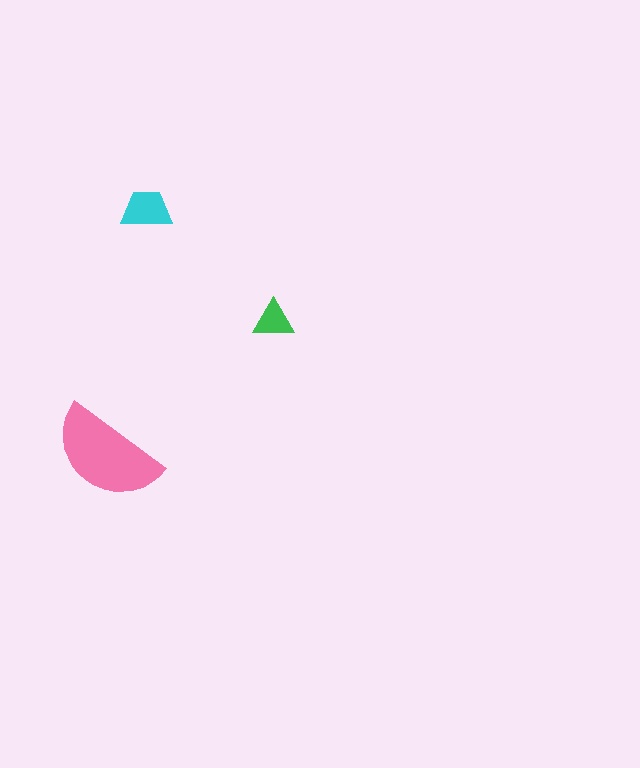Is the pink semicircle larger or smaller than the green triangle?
Larger.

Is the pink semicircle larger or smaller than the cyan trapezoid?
Larger.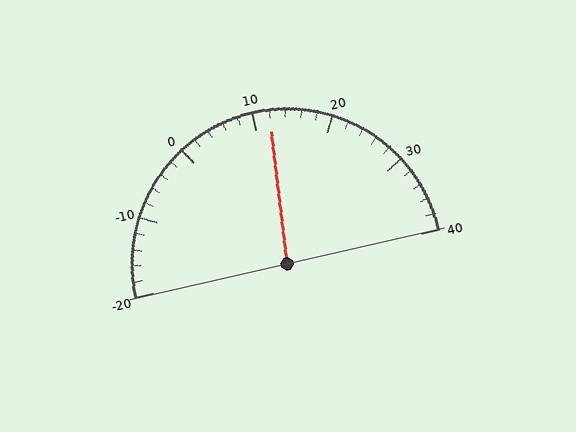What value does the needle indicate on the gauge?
The needle indicates approximately 12.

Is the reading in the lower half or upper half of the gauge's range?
The reading is in the upper half of the range (-20 to 40).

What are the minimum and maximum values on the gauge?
The gauge ranges from -20 to 40.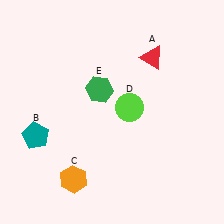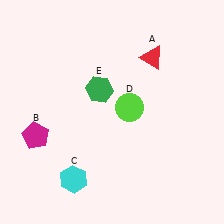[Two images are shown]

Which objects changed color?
B changed from teal to magenta. C changed from orange to cyan.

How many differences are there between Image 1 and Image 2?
There are 2 differences between the two images.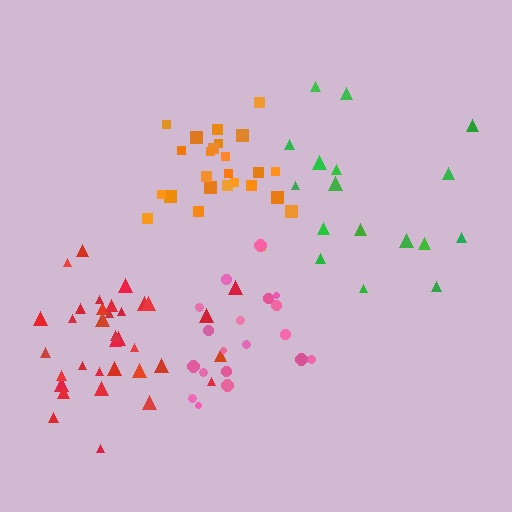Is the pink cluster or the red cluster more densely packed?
Red.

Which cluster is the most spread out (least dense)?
Green.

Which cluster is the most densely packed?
Orange.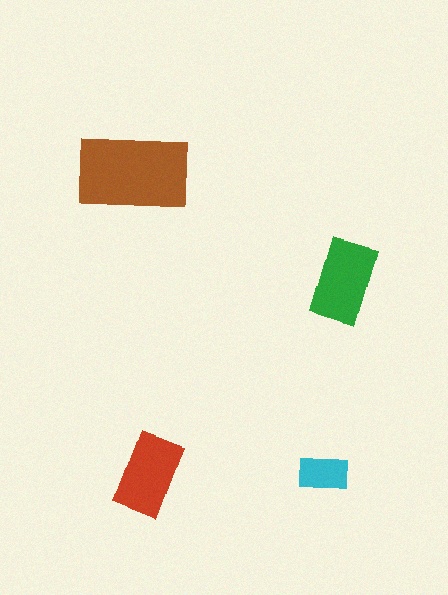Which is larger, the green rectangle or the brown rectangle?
The brown one.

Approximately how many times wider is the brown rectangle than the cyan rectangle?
About 2 times wider.